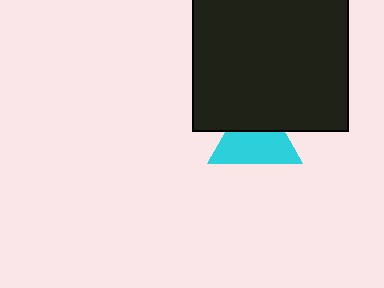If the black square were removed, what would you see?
You would see the complete cyan triangle.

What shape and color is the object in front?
The object in front is a black square.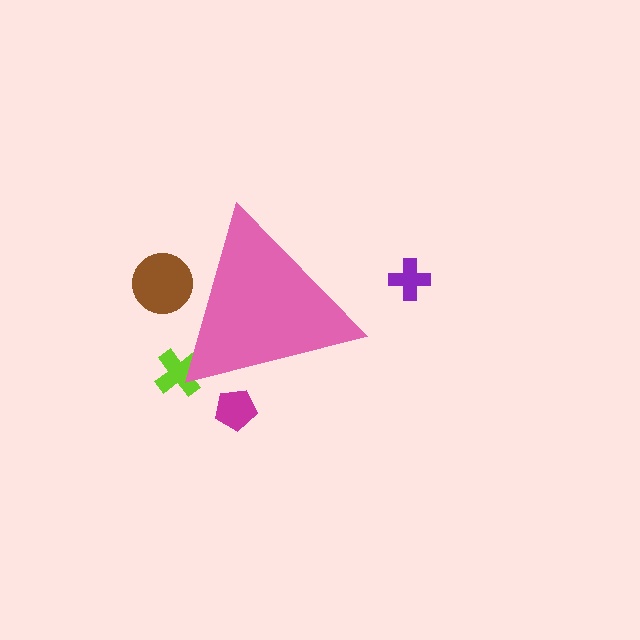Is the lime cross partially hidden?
Yes, the lime cross is partially hidden behind the pink triangle.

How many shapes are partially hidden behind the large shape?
3 shapes are partially hidden.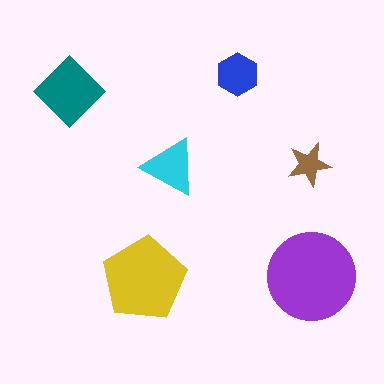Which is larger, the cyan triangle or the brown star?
The cyan triangle.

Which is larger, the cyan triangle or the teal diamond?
The teal diamond.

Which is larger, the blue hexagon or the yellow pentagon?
The yellow pentagon.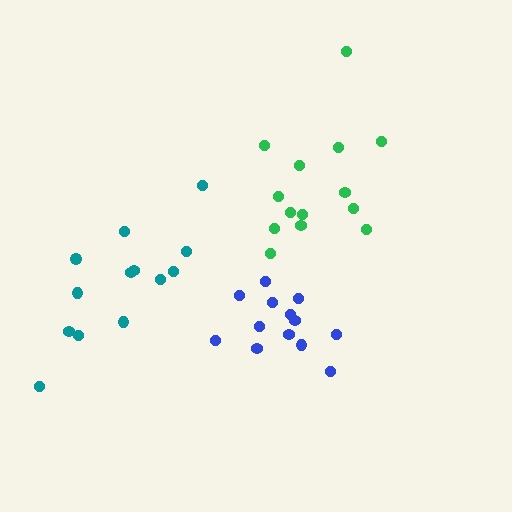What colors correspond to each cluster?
The clusters are colored: teal, green, blue.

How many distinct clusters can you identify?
There are 3 distinct clusters.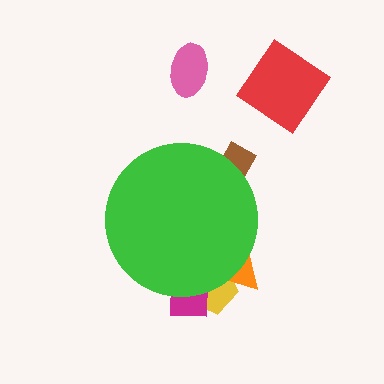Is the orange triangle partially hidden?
Yes, the orange triangle is partially hidden behind the green circle.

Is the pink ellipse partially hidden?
No, the pink ellipse is fully visible.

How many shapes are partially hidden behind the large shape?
4 shapes are partially hidden.